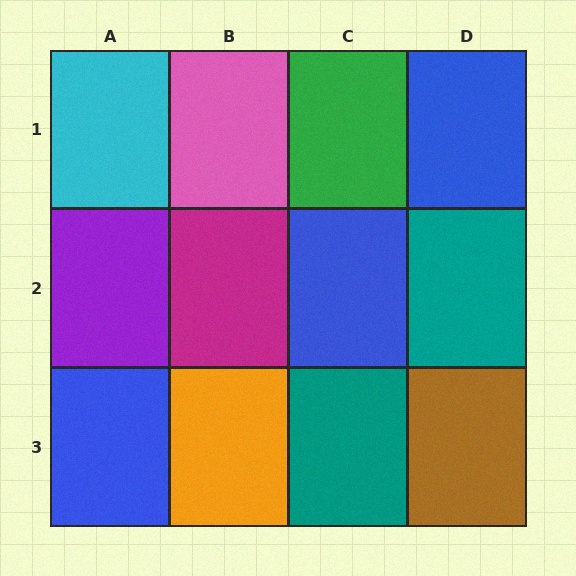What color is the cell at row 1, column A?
Cyan.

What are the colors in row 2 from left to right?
Purple, magenta, blue, teal.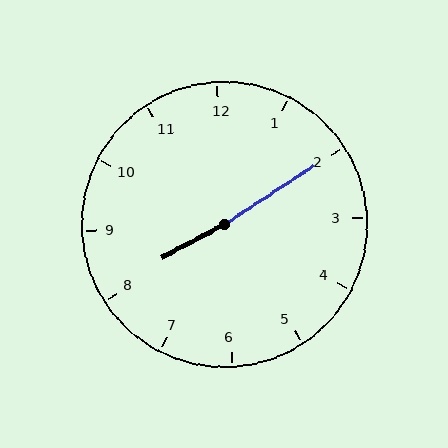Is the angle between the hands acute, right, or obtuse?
It is obtuse.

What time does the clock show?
8:10.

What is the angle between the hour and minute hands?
Approximately 175 degrees.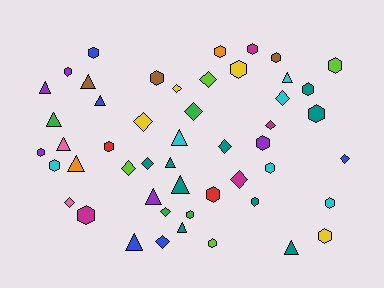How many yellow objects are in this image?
There are 4 yellow objects.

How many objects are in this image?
There are 50 objects.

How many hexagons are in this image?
There are 22 hexagons.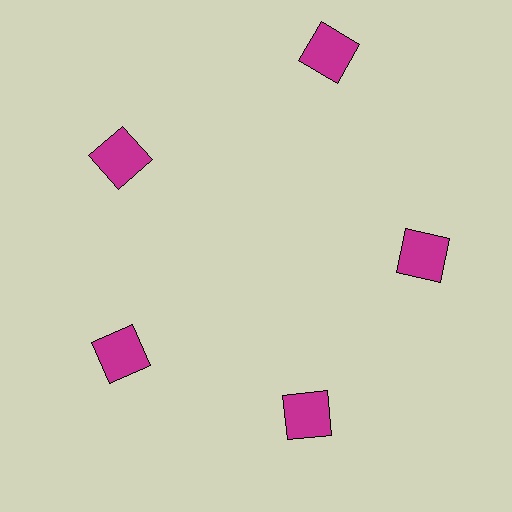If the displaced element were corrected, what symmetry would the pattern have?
It would have 5-fold rotational symmetry — the pattern would map onto itself every 72 degrees.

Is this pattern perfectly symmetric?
No. The 5 magenta squares are arranged in a ring, but one element near the 1 o'clock position is pushed outward from the center, breaking the 5-fold rotational symmetry.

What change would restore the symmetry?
The symmetry would be restored by moving it inward, back onto the ring so that all 5 squares sit at equal angles and equal distance from the center.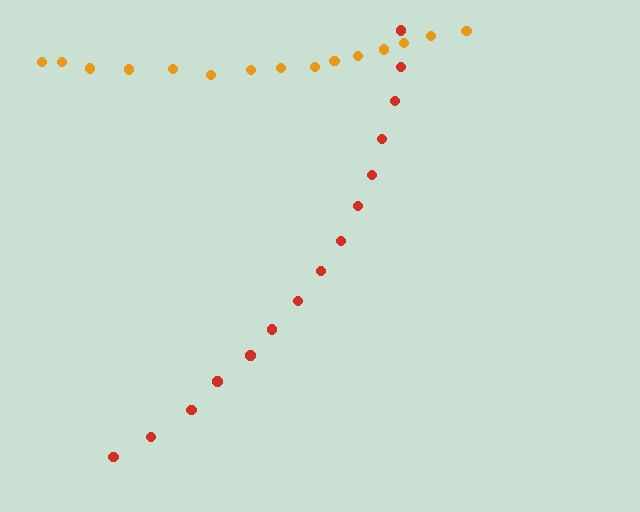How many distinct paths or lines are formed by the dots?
There are 2 distinct paths.